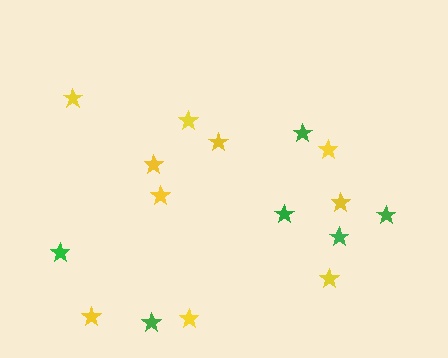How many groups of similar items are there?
There are 2 groups: one group of yellow stars (10) and one group of green stars (6).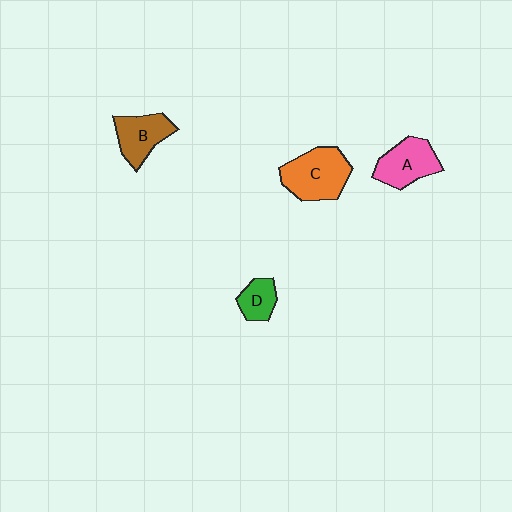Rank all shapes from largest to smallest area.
From largest to smallest: C (orange), A (pink), B (brown), D (green).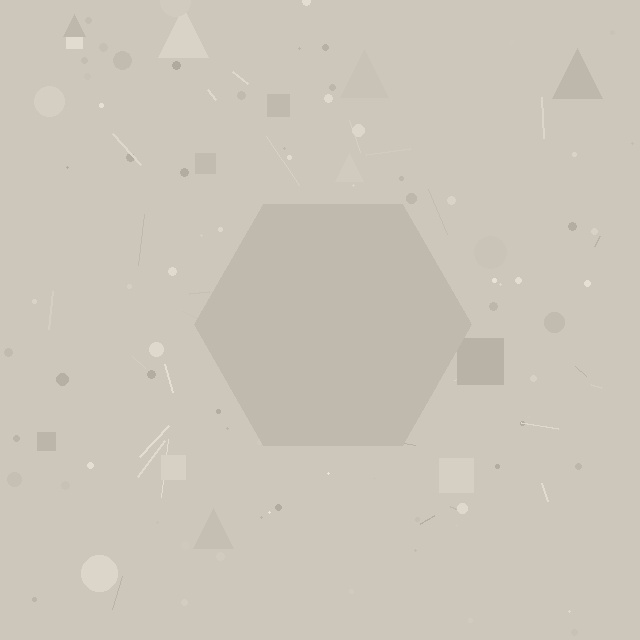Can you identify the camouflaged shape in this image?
The camouflaged shape is a hexagon.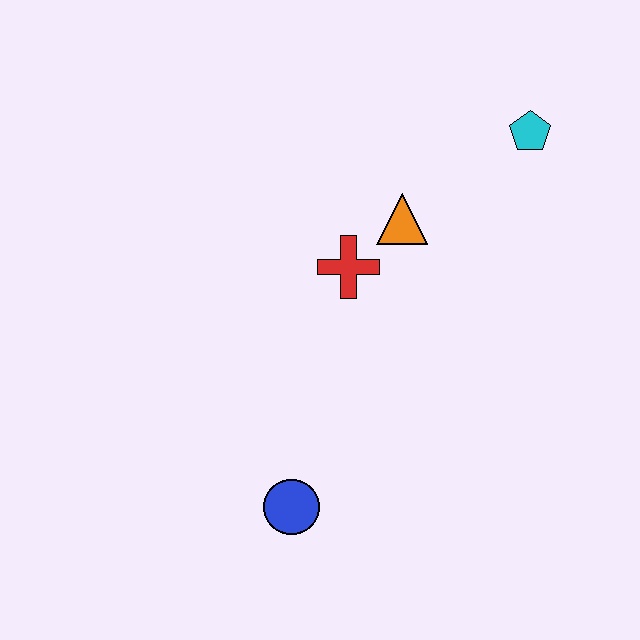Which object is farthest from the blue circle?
The cyan pentagon is farthest from the blue circle.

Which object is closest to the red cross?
The orange triangle is closest to the red cross.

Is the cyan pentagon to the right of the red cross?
Yes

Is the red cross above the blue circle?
Yes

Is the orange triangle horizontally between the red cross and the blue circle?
No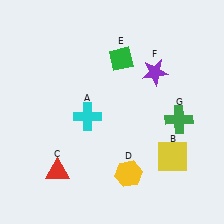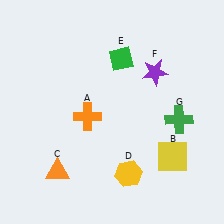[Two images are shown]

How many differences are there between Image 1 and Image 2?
There are 2 differences between the two images.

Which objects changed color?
A changed from cyan to orange. C changed from red to orange.